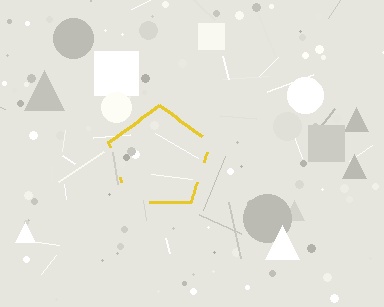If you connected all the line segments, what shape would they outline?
They would outline a pentagon.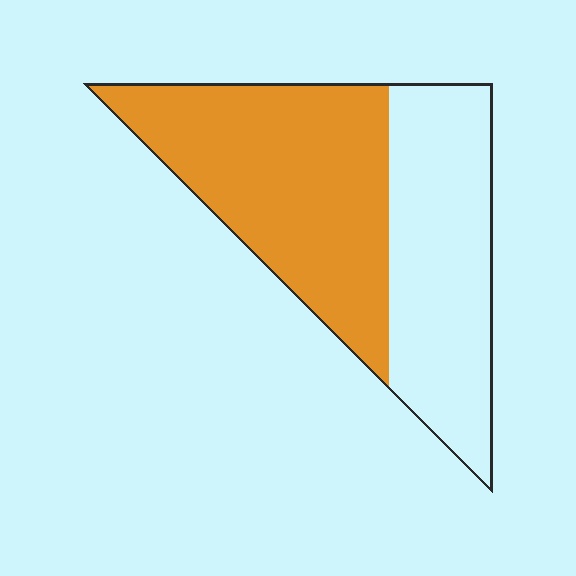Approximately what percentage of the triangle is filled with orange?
Approximately 55%.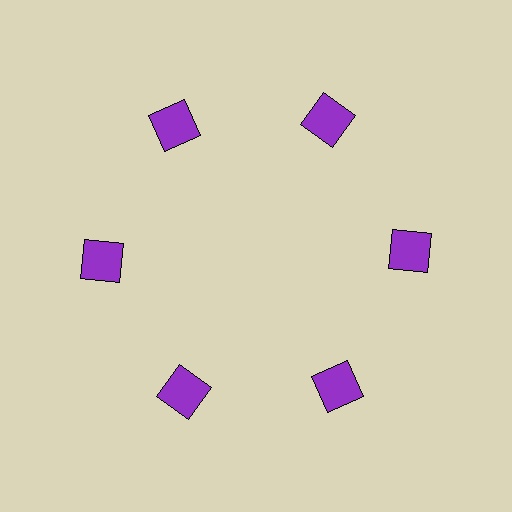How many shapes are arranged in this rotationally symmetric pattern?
There are 6 shapes, arranged in 6 groups of 1.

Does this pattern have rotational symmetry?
Yes, this pattern has 6-fold rotational symmetry. It looks the same after rotating 60 degrees around the center.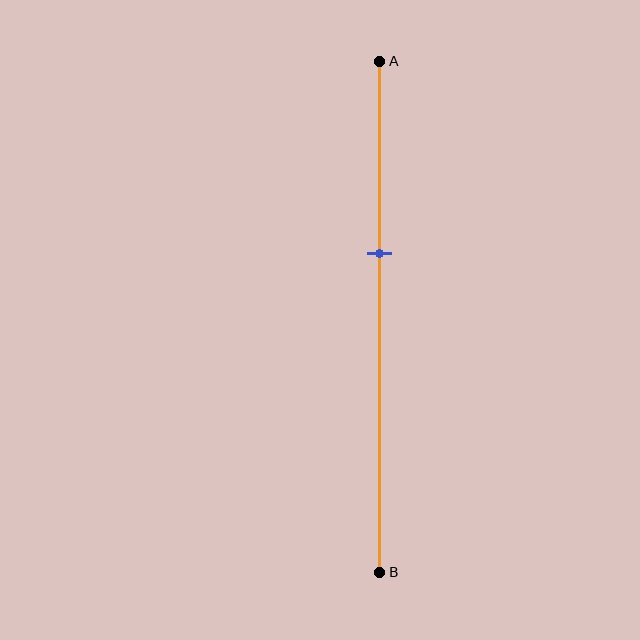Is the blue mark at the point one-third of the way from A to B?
No, the mark is at about 40% from A, not at the 33% one-third point.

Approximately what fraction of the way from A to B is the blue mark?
The blue mark is approximately 40% of the way from A to B.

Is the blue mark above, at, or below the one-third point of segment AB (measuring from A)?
The blue mark is below the one-third point of segment AB.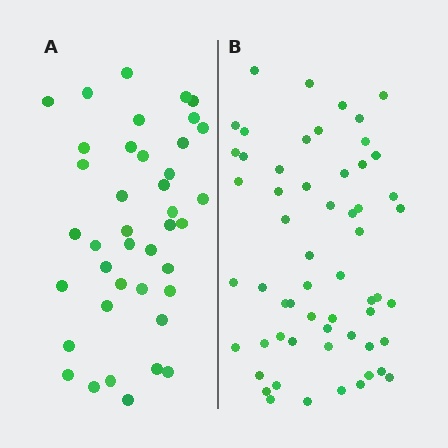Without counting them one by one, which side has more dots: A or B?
Region B (the right region) has more dots.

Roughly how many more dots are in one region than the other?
Region B has approximately 20 more dots than region A.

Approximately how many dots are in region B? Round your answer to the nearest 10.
About 60 dots. (The exact count is 58, which rounds to 60.)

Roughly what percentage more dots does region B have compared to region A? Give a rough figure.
About 45% more.